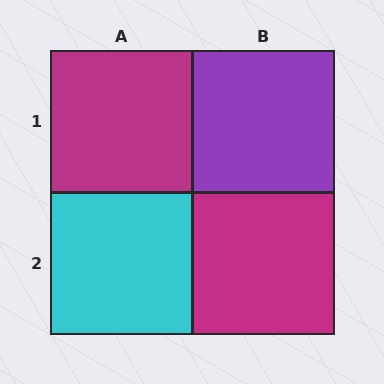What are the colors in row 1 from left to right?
Magenta, purple.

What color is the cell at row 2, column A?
Cyan.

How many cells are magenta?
2 cells are magenta.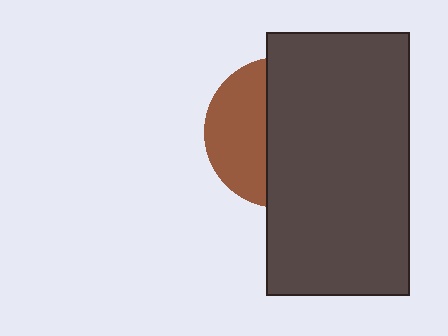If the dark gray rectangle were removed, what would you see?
You would see the complete brown circle.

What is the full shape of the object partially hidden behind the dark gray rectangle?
The partially hidden object is a brown circle.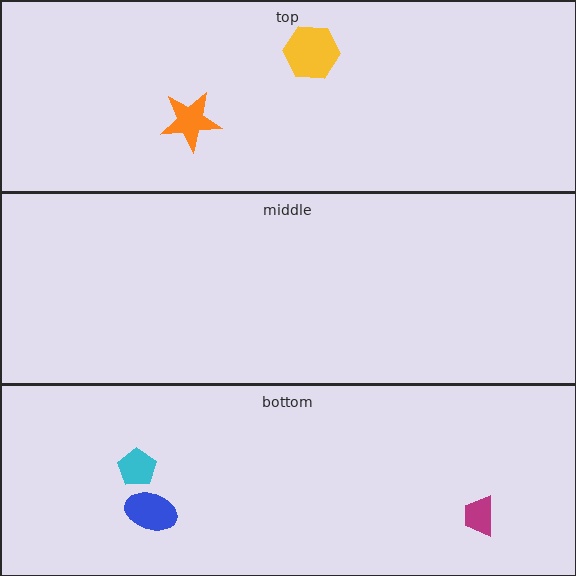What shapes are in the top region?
The orange star, the yellow hexagon.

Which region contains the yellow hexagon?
The top region.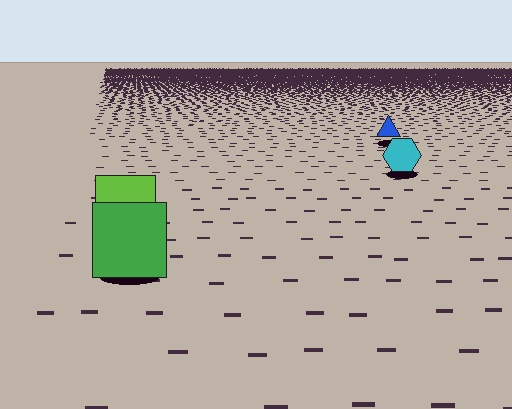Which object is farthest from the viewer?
The blue triangle is farthest from the viewer. It appears smaller and the ground texture around it is denser.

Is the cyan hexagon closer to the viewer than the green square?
No. The green square is closer — you can tell from the texture gradient: the ground texture is coarser near it.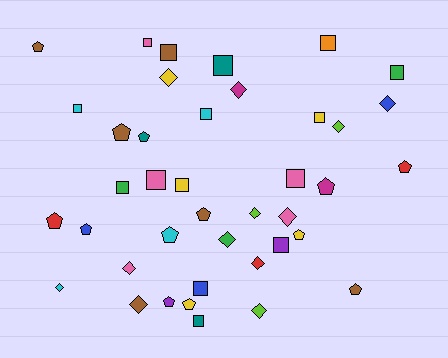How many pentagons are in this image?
There are 13 pentagons.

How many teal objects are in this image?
There are 3 teal objects.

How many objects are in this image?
There are 40 objects.